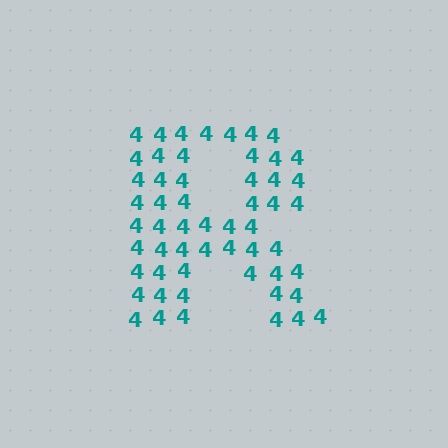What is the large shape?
The large shape is the letter R.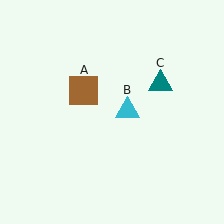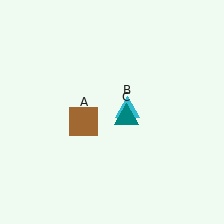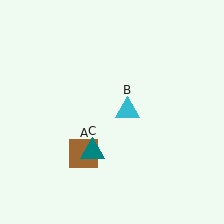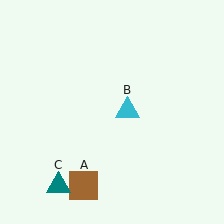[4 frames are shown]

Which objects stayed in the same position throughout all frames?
Cyan triangle (object B) remained stationary.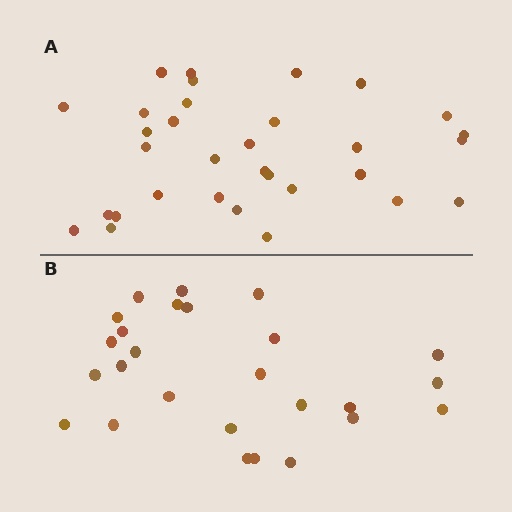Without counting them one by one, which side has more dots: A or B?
Region A (the top region) has more dots.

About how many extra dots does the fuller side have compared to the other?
Region A has about 6 more dots than region B.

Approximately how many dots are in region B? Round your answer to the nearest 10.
About 30 dots. (The exact count is 26, which rounds to 30.)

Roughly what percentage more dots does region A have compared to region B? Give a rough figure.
About 25% more.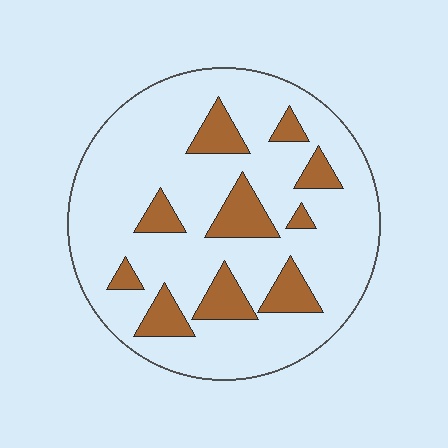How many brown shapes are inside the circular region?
10.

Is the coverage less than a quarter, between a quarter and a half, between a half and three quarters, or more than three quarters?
Less than a quarter.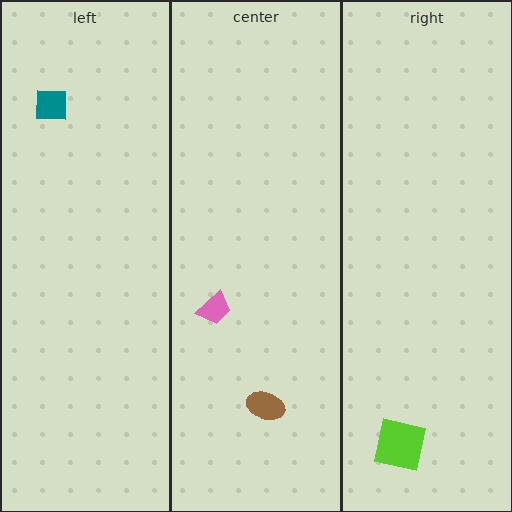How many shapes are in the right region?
1.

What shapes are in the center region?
The brown ellipse, the pink trapezoid.